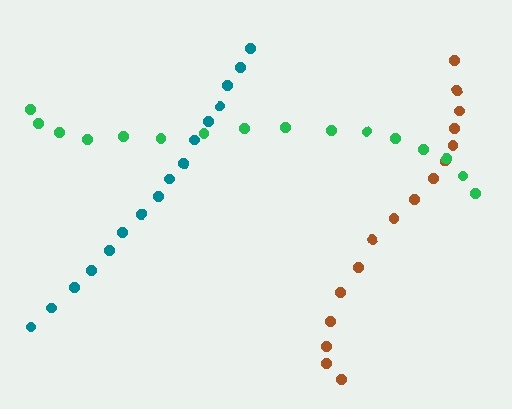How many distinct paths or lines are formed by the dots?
There are 3 distinct paths.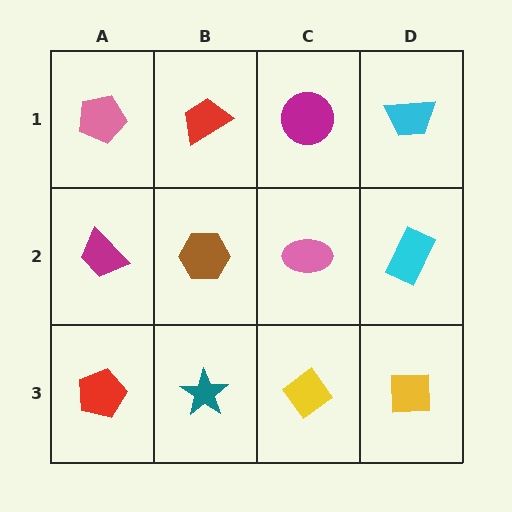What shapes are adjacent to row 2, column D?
A cyan trapezoid (row 1, column D), a yellow square (row 3, column D), a pink ellipse (row 2, column C).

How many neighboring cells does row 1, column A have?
2.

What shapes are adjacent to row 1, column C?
A pink ellipse (row 2, column C), a red trapezoid (row 1, column B), a cyan trapezoid (row 1, column D).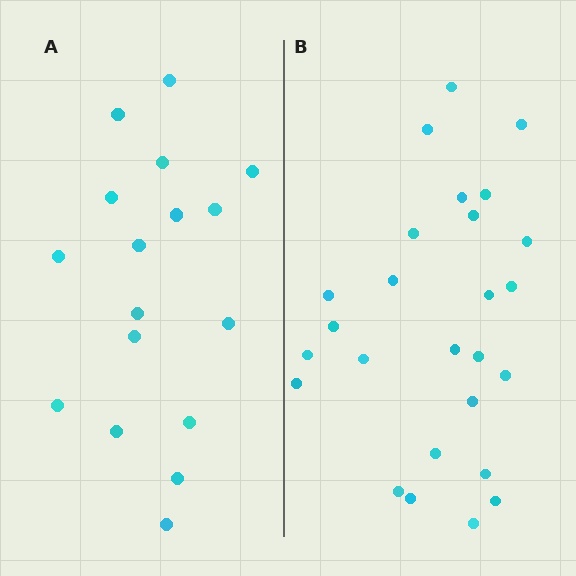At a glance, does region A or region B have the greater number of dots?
Region B (the right region) has more dots.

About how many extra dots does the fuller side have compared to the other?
Region B has roughly 8 or so more dots than region A.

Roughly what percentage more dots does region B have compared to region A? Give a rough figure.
About 55% more.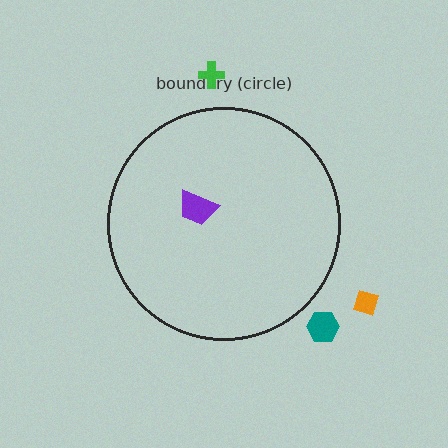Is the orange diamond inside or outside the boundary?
Outside.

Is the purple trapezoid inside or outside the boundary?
Inside.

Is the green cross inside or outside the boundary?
Outside.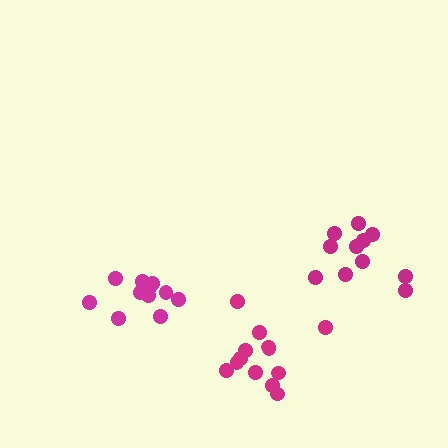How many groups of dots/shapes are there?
There are 3 groups.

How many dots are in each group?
Group 1: 11 dots, Group 2: 11 dots, Group 3: 13 dots (35 total).